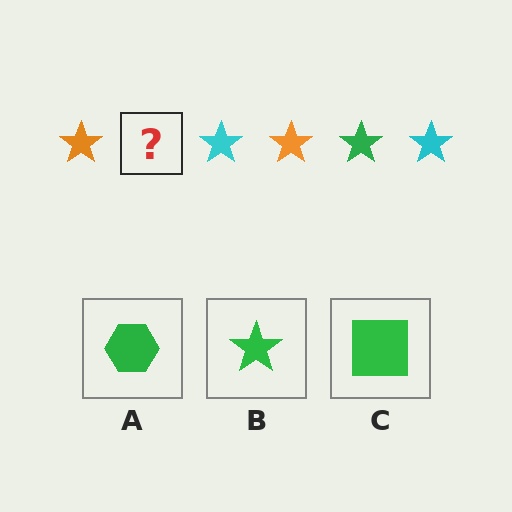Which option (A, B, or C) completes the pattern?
B.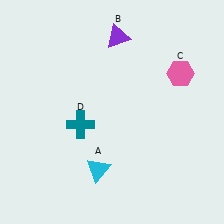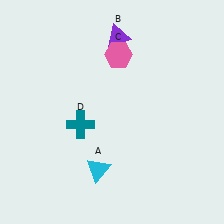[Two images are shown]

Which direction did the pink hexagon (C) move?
The pink hexagon (C) moved left.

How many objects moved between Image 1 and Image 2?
1 object moved between the two images.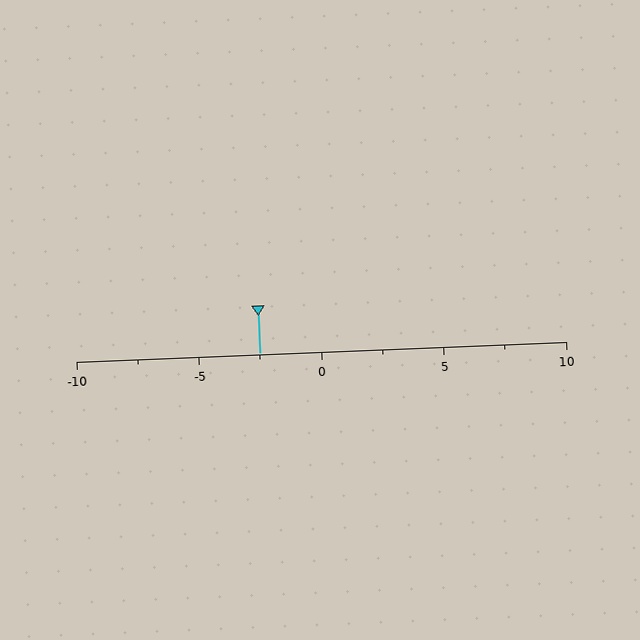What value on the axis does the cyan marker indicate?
The marker indicates approximately -2.5.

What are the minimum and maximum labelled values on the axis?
The axis runs from -10 to 10.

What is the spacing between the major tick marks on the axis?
The major ticks are spaced 5 apart.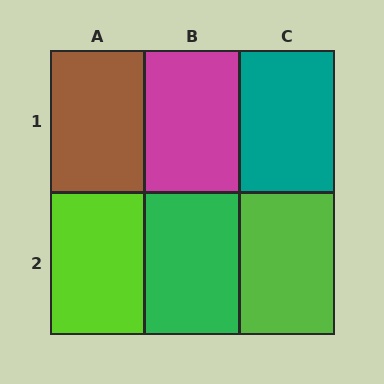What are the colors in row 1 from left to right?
Brown, magenta, teal.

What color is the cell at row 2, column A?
Lime.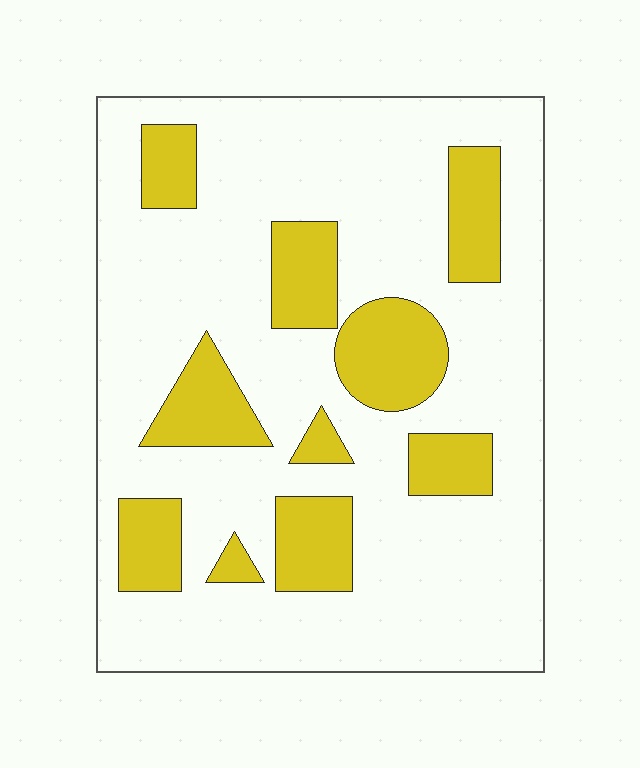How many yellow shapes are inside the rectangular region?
10.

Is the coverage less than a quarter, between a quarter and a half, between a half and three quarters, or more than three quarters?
Less than a quarter.